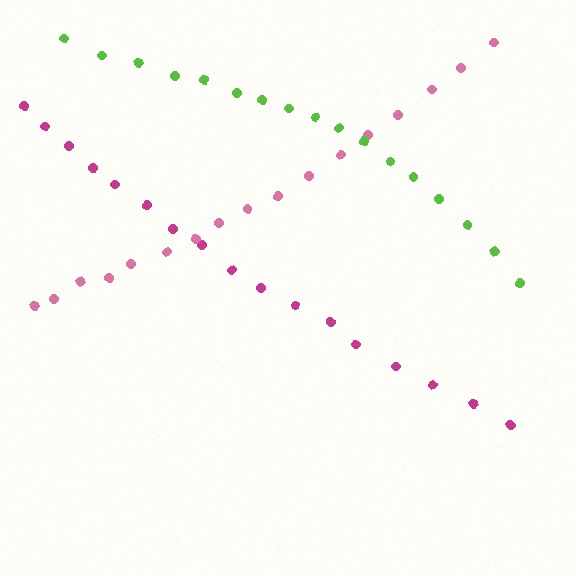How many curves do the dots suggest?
There are 3 distinct paths.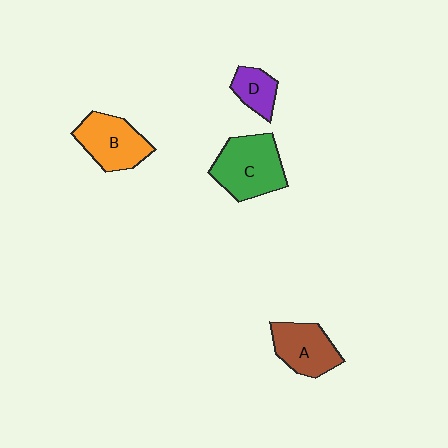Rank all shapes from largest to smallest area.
From largest to smallest: C (green), B (orange), A (brown), D (purple).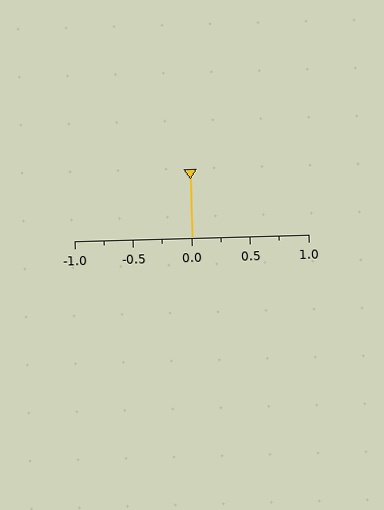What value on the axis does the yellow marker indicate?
The marker indicates approximately 0.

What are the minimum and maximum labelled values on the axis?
The axis runs from -1.0 to 1.0.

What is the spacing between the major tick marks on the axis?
The major ticks are spaced 0.5 apart.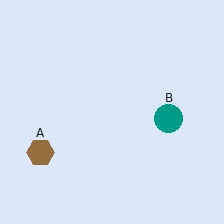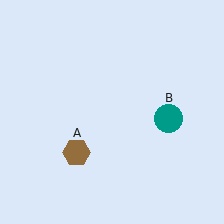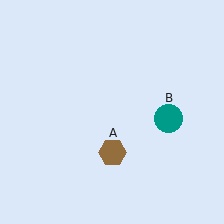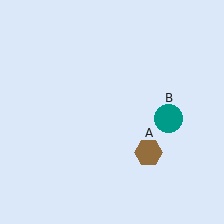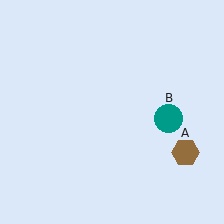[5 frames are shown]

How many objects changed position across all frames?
1 object changed position: brown hexagon (object A).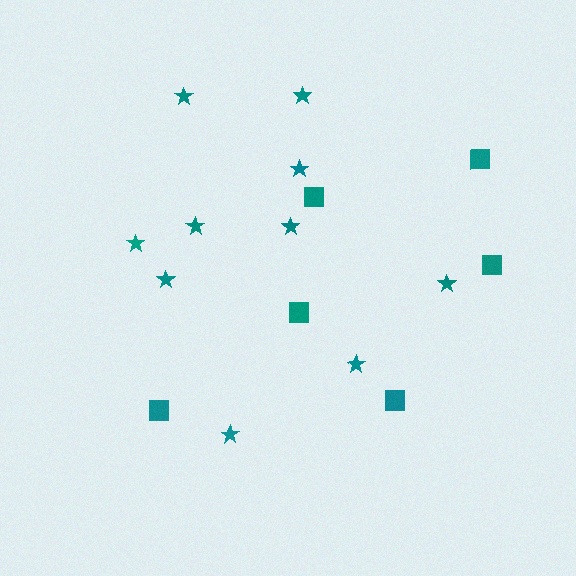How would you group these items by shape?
There are 2 groups: one group of stars (10) and one group of squares (6).